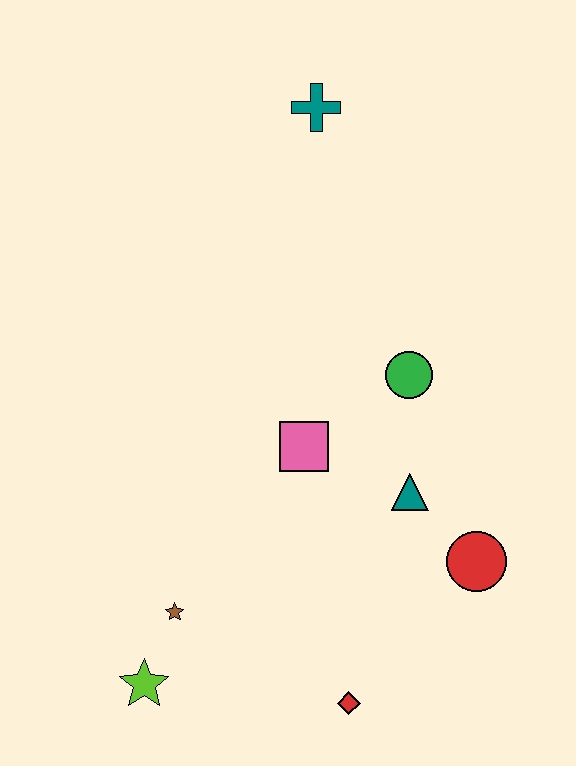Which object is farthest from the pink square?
The teal cross is farthest from the pink square.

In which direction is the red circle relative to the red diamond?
The red circle is above the red diamond.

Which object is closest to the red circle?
The teal triangle is closest to the red circle.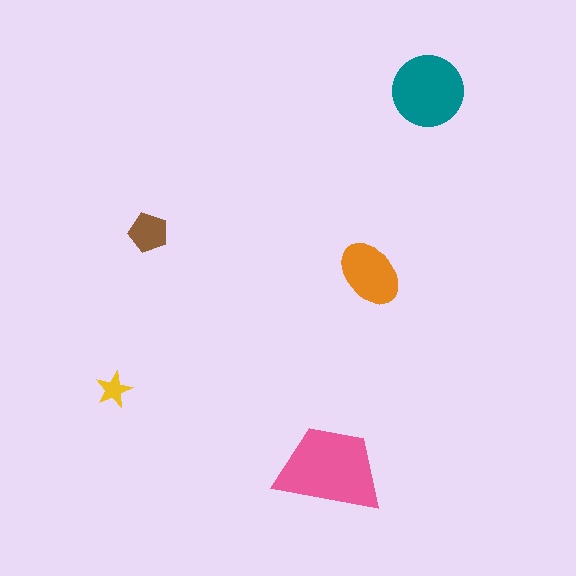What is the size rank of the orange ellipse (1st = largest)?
3rd.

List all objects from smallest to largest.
The yellow star, the brown pentagon, the orange ellipse, the teal circle, the pink trapezoid.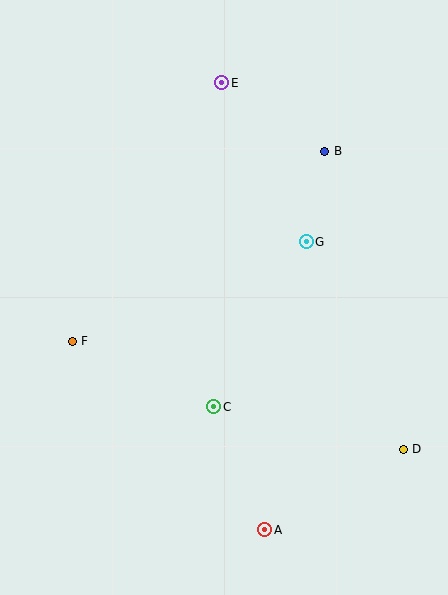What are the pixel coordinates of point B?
Point B is at (325, 151).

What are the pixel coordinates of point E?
Point E is at (222, 83).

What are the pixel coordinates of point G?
Point G is at (306, 242).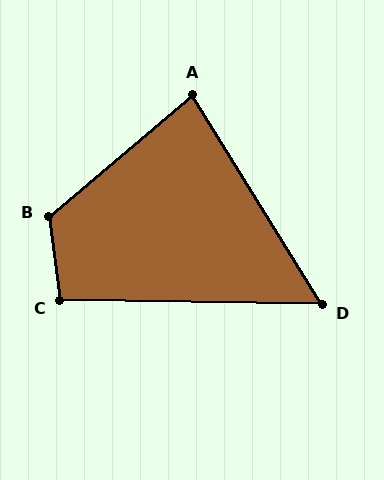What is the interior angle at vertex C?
Approximately 98 degrees (obtuse).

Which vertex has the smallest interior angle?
D, at approximately 57 degrees.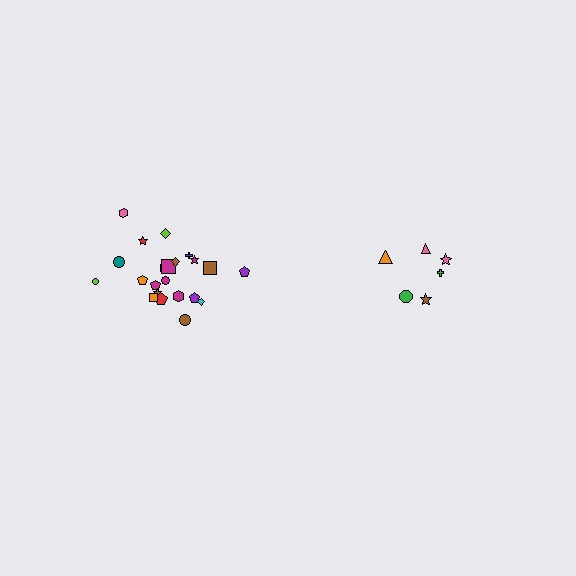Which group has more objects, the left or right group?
The left group.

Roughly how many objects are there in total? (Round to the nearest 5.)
Roughly 30 objects in total.